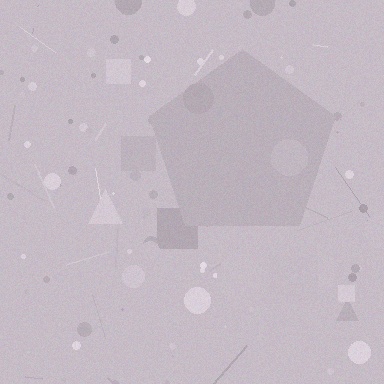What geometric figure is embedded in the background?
A pentagon is embedded in the background.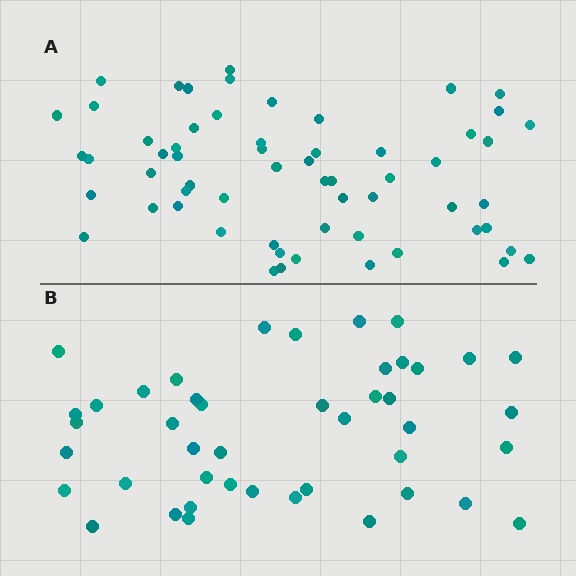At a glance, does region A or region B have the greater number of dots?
Region A (the top region) has more dots.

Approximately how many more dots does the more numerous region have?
Region A has approximately 15 more dots than region B.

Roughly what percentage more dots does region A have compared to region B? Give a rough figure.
About 35% more.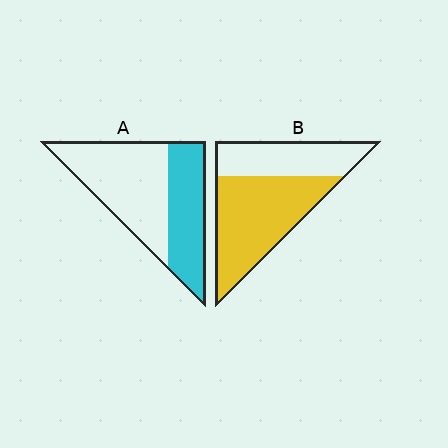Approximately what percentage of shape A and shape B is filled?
A is approximately 40% and B is approximately 60%.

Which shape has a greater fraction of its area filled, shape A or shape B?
Shape B.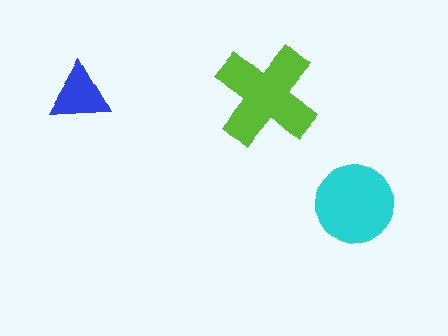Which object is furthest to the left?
The blue triangle is leftmost.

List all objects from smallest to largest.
The blue triangle, the cyan circle, the lime cross.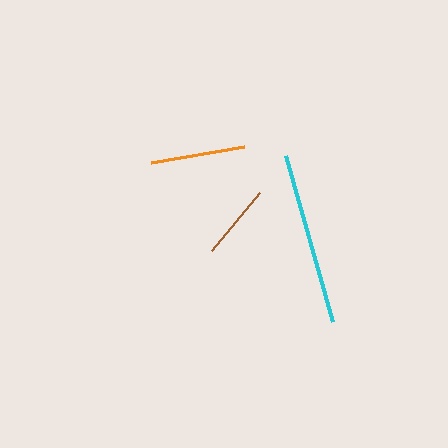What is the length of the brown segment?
The brown segment is approximately 75 pixels long.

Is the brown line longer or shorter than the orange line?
The orange line is longer than the brown line.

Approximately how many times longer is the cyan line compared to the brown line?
The cyan line is approximately 2.3 times the length of the brown line.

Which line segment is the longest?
The cyan line is the longest at approximately 172 pixels.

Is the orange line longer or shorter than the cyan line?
The cyan line is longer than the orange line.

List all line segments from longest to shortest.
From longest to shortest: cyan, orange, brown.